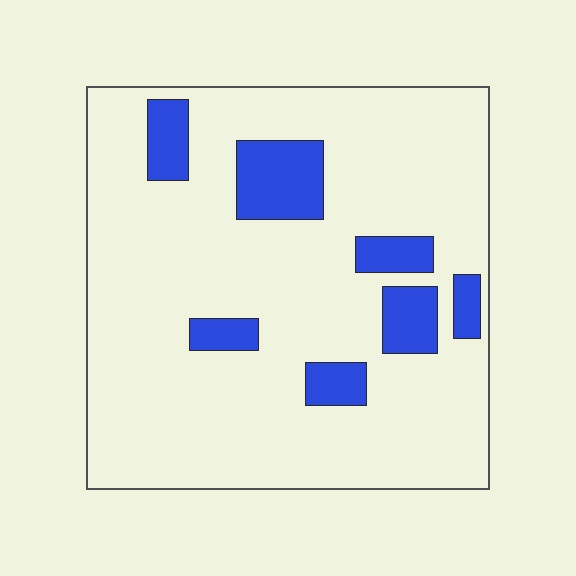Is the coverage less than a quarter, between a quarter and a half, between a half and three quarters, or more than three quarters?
Less than a quarter.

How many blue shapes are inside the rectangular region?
7.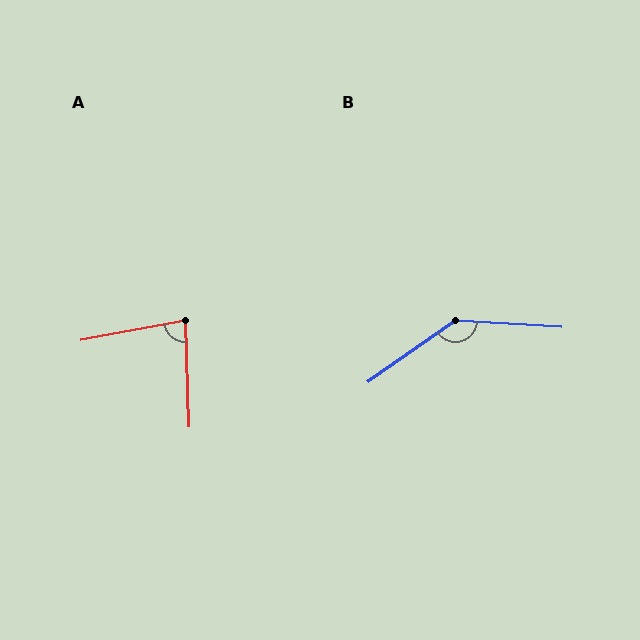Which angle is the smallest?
A, at approximately 81 degrees.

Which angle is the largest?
B, at approximately 141 degrees.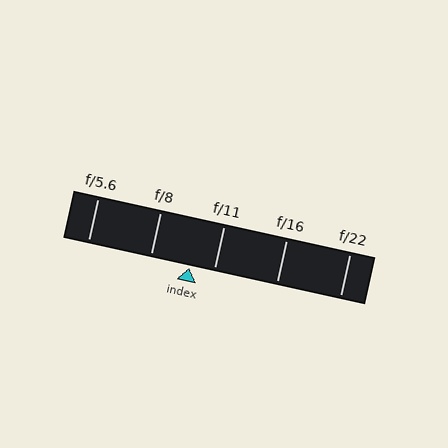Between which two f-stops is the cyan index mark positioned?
The index mark is between f/8 and f/11.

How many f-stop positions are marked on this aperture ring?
There are 5 f-stop positions marked.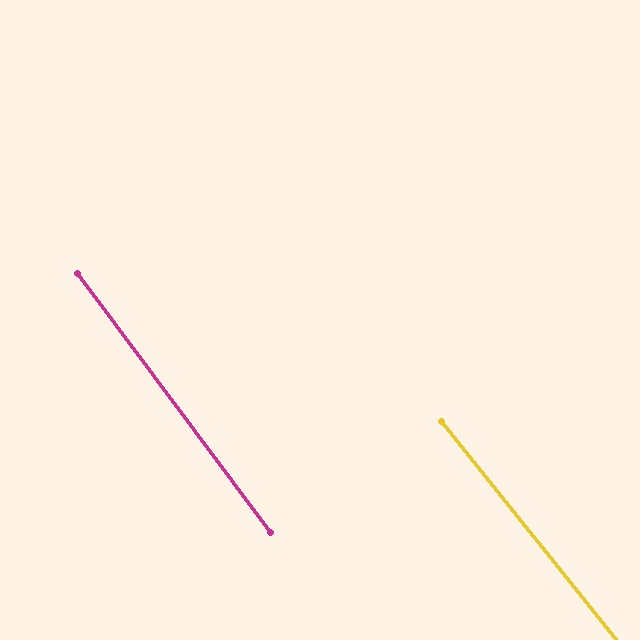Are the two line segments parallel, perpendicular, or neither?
Parallel — their directions differ by only 2.0°.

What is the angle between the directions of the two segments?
Approximately 2 degrees.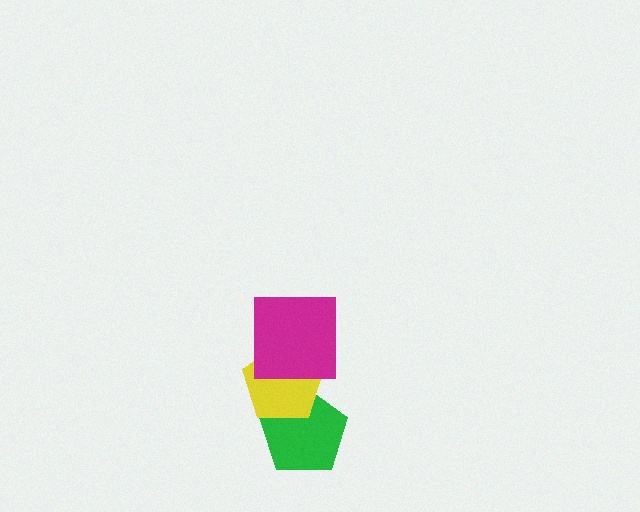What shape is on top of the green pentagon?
The yellow pentagon is on top of the green pentagon.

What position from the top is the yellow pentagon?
The yellow pentagon is 2nd from the top.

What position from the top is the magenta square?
The magenta square is 1st from the top.